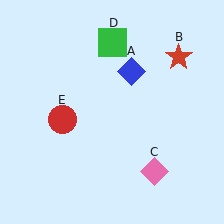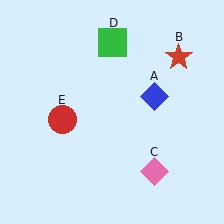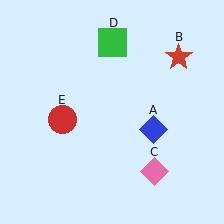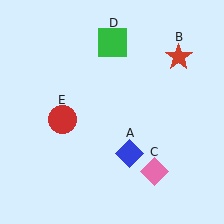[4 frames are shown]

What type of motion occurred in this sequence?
The blue diamond (object A) rotated clockwise around the center of the scene.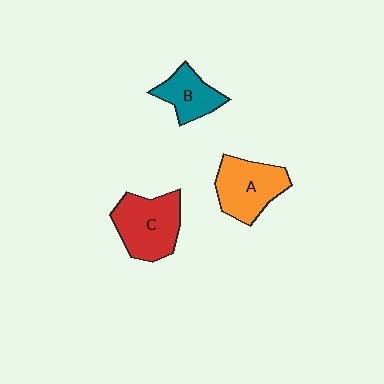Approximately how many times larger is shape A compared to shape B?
Approximately 1.5 times.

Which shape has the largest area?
Shape C (red).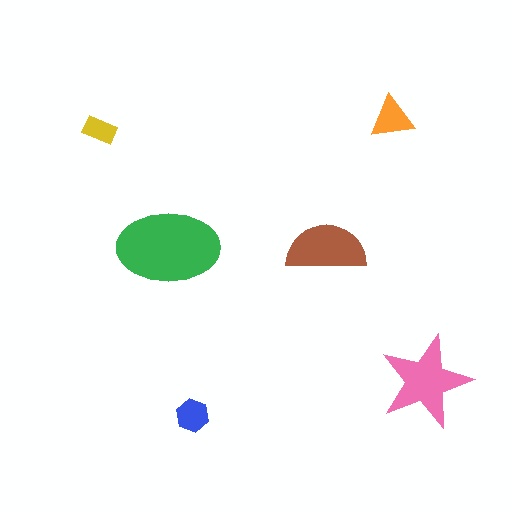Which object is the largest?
The green ellipse.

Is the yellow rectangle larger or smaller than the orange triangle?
Smaller.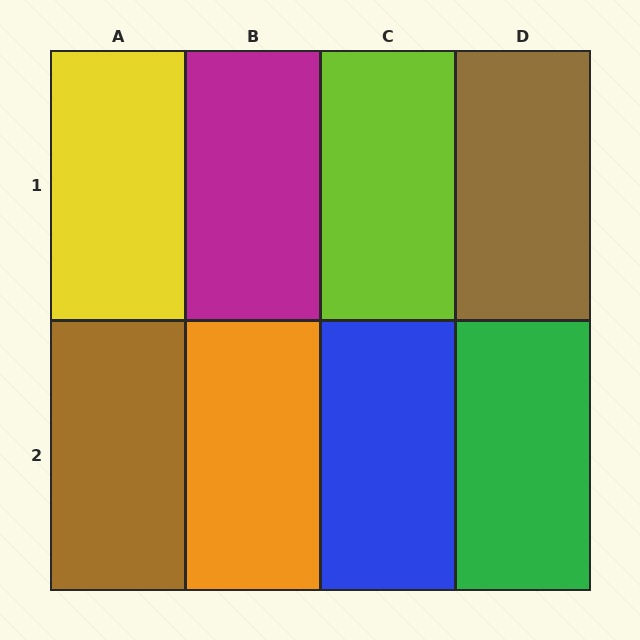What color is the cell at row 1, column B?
Magenta.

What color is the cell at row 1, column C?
Lime.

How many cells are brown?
2 cells are brown.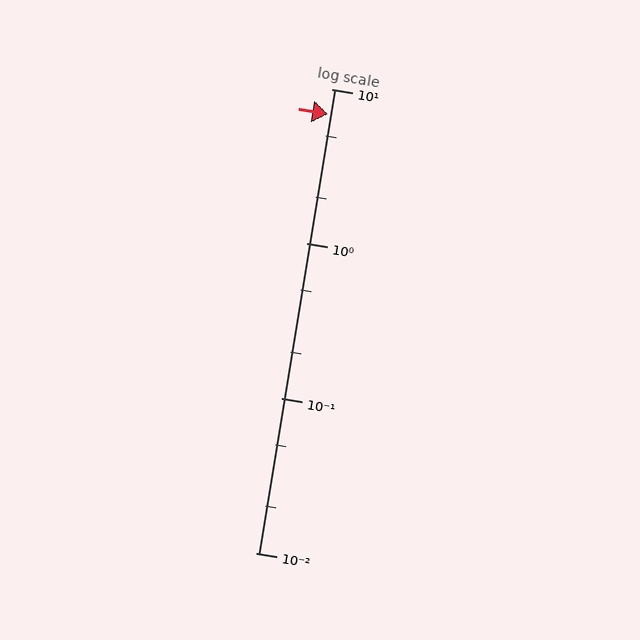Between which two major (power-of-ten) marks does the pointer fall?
The pointer is between 1 and 10.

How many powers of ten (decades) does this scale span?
The scale spans 3 decades, from 0.01 to 10.